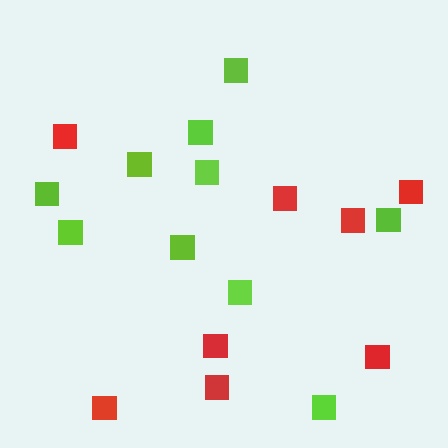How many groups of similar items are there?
There are 2 groups: one group of red squares (8) and one group of lime squares (10).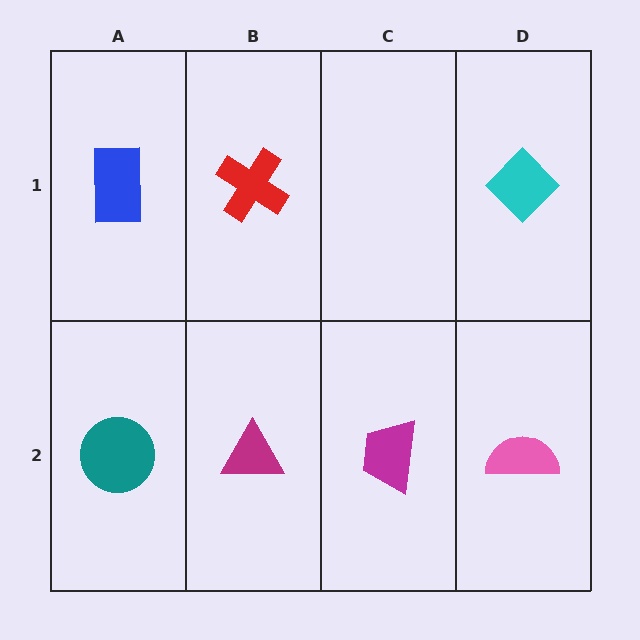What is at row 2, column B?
A magenta triangle.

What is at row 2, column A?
A teal circle.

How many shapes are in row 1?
3 shapes.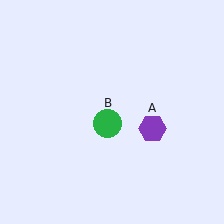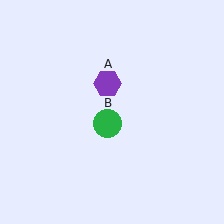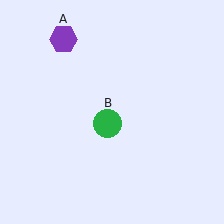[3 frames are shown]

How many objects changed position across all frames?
1 object changed position: purple hexagon (object A).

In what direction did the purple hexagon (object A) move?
The purple hexagon (object A) moved up and to the left.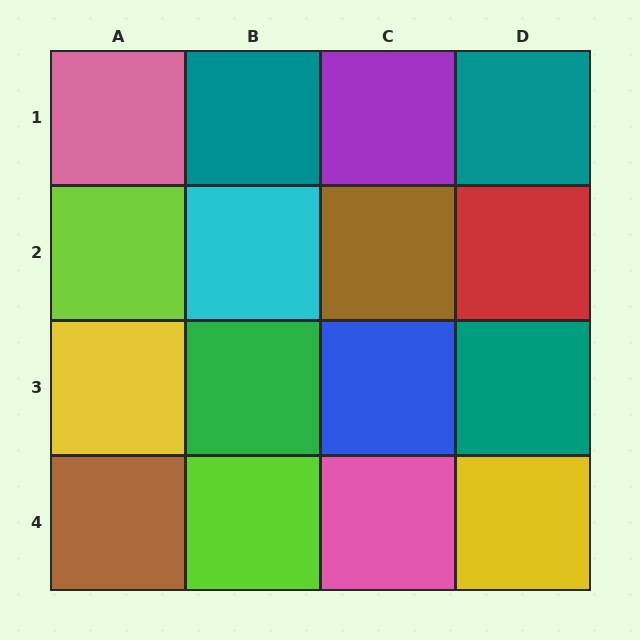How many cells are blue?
1 cell is blue.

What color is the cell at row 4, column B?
Lime.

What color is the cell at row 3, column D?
Teal.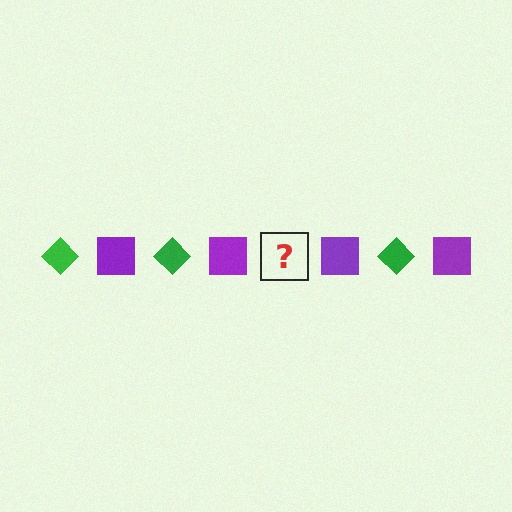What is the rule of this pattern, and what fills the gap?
The rule is that the pattern alternates between green diamond and purple square. The gap should be filled with a green diamond.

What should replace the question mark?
The question mark should be replaced with a green diamond.